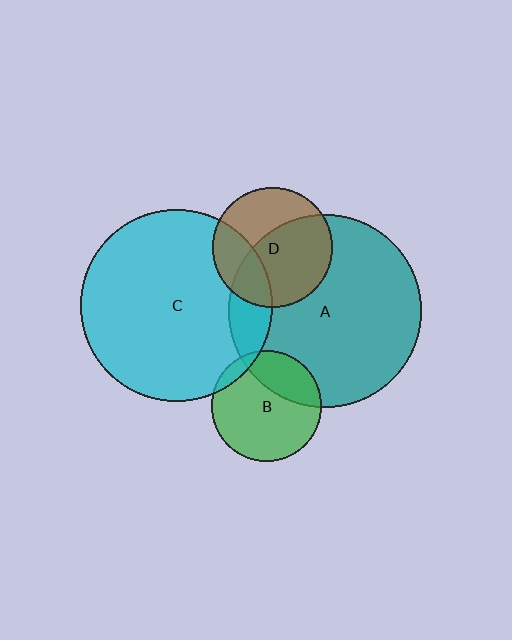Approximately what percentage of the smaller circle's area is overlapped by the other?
Approximately 10%.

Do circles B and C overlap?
Yes.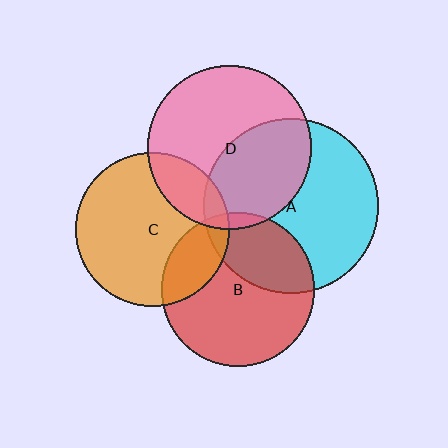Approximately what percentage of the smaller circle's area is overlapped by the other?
Approximately 20%.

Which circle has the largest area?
Circle A (cyan).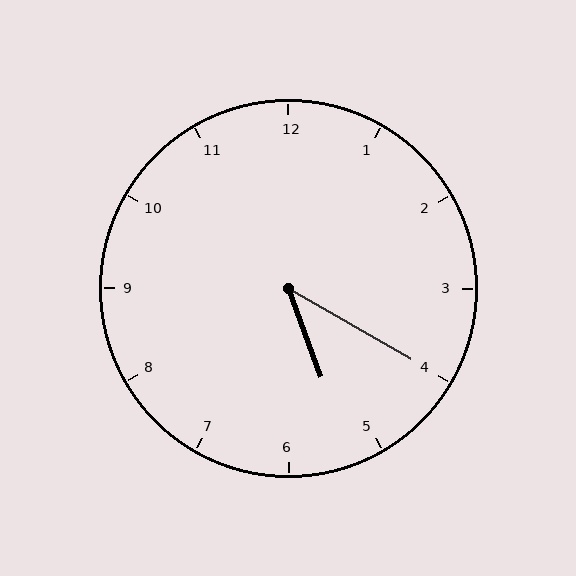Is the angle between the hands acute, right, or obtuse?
It is acute.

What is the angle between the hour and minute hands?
Approximately 40 degrees.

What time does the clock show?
5:20.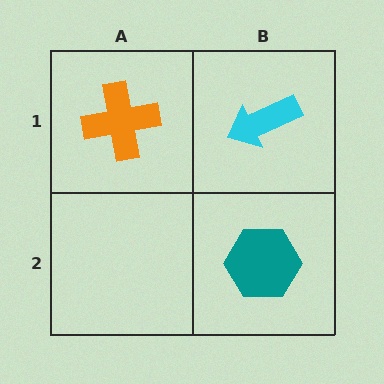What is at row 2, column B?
A teal hexagon.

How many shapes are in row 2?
1 shape.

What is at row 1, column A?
An orange cross.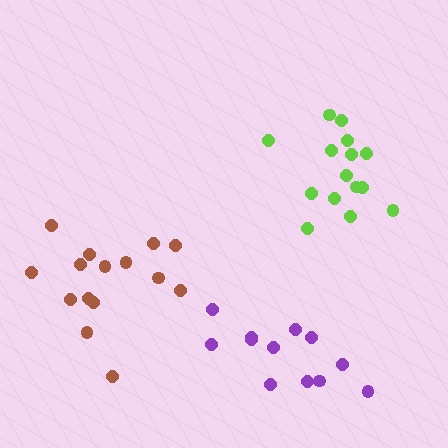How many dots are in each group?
Group 1: 15 dots, Group 2: 15 dots, Group 3: 12 dots (42 total).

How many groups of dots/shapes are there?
There are 3 groups.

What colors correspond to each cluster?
The clusters are colored: lime, brown, purple.